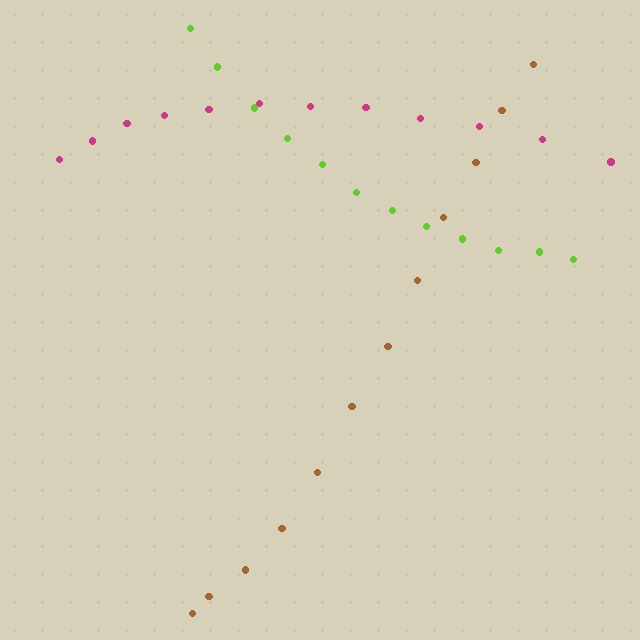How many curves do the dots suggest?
There are 3 distinct paths.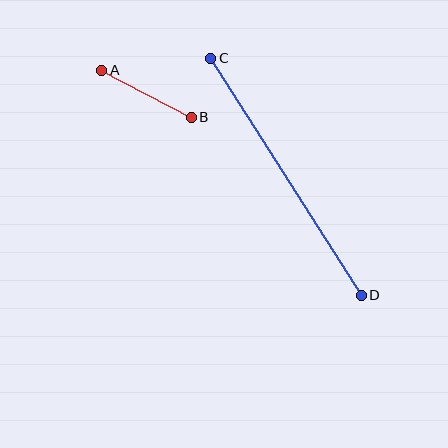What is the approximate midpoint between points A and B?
The midpoint is at approximately (147, 94) pixels.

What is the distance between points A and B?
The distance is approximately 101 pixels.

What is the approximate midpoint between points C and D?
The midpoint is at approximately (286, 177) pixels.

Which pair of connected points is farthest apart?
Points C and D are farthest apart.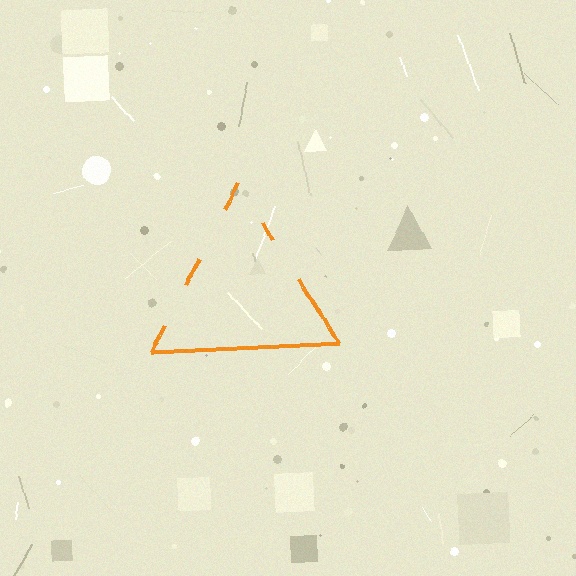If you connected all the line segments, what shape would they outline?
They would outline a triangle.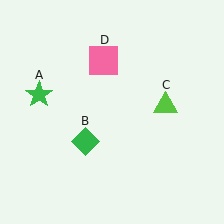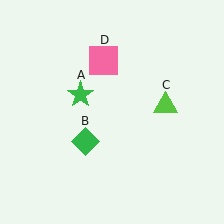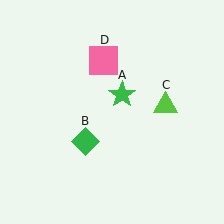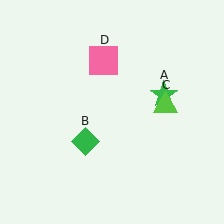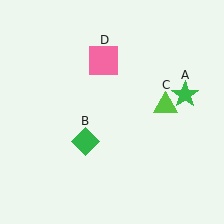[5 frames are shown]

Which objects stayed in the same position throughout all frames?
Green diamond (object B) and lime triangle (object C) and pink square (object D) remained stationary.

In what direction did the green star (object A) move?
The green star (object A) moved right.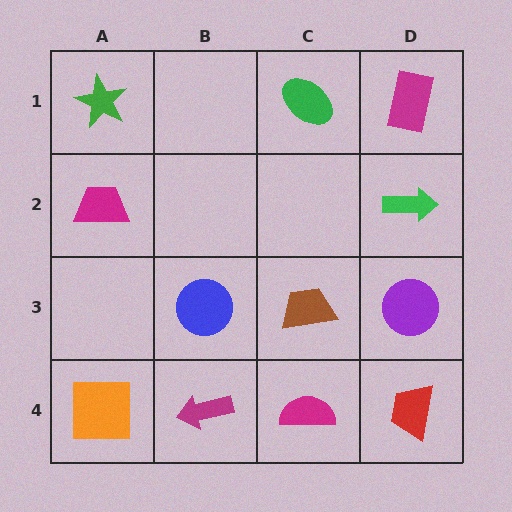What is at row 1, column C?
A green ellipse.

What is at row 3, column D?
A purple circle.